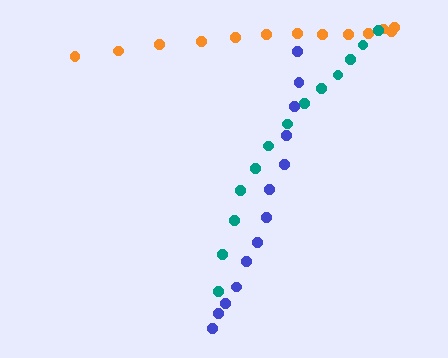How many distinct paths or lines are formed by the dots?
There are 3 distinct paths.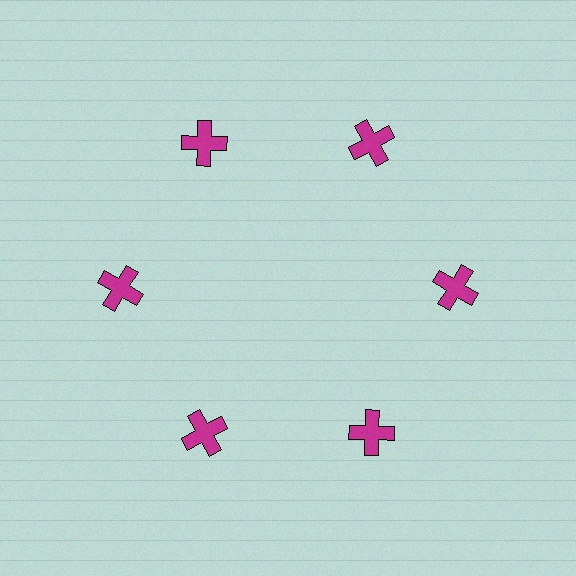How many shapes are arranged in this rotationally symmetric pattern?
There are 6 shapes, arranged in 6 groups of 1.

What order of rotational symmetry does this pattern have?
This pattern has 6-fold rotational symmetry.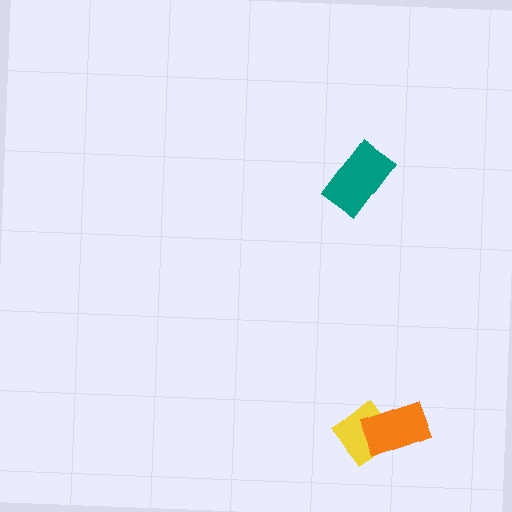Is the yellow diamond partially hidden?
Yes, it is partially covered by another shape.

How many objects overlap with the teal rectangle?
0 objects overlap with the teal rectangle.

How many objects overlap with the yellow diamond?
1 object overlaps with the yellow diamond.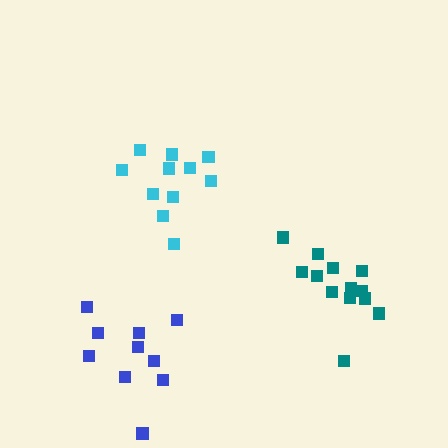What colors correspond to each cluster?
The clusters are colored: cyan, blue, teal.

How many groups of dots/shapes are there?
There are 3 groups.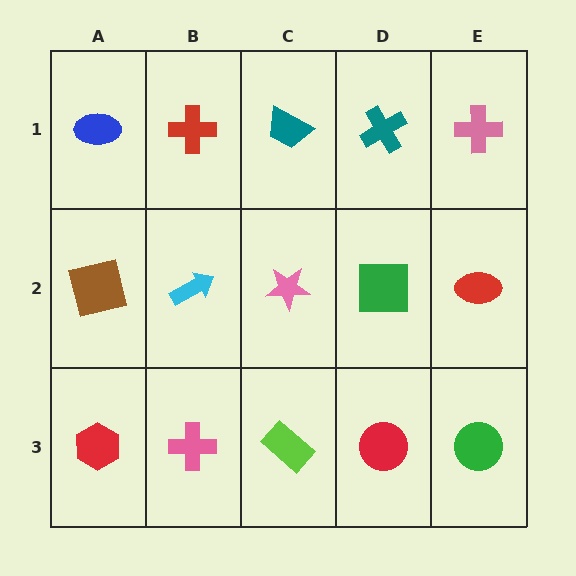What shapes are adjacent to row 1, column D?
A green square (row 2, column D), a teal trapezoid (row 1, column C), a pink cross (row 1, column E).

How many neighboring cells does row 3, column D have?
3.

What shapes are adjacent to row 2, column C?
A teal trapezoid (row 1, column C), a lime rectangle (row 3, column C), a cyan arrow (row 2, column B), a green square (row 2, column D).